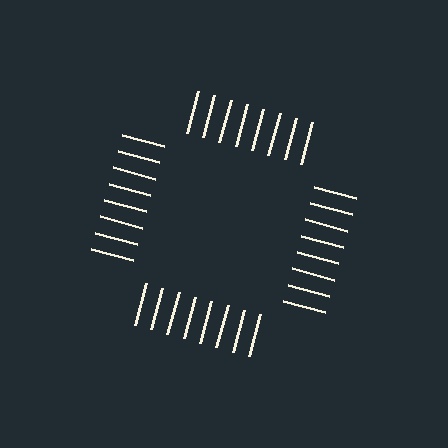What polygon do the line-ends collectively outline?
An illusory square — the line segments terminate on its edges but no continuous stroke is drawn.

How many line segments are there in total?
32 — 8 along each of the 4 edges.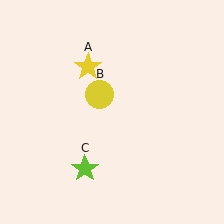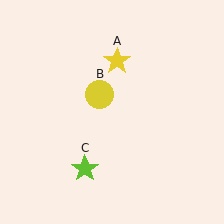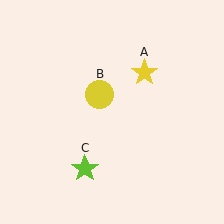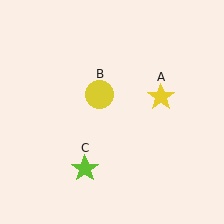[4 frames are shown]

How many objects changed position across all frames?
1 object changed position: yellow star (object A).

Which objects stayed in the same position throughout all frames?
Yellow circle (object B) and lime star (object C) remained stationary.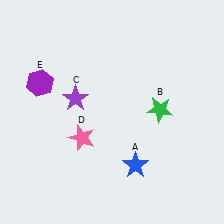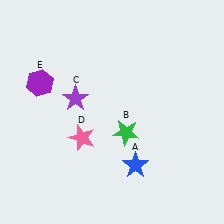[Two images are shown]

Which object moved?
The green star (B) moved left.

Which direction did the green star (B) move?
The green star (B) moved left.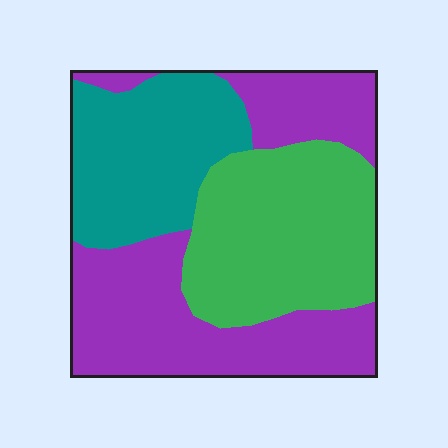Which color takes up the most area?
Purple, at roughly 40%.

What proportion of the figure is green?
Green covers 32% of the figure.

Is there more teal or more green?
Green.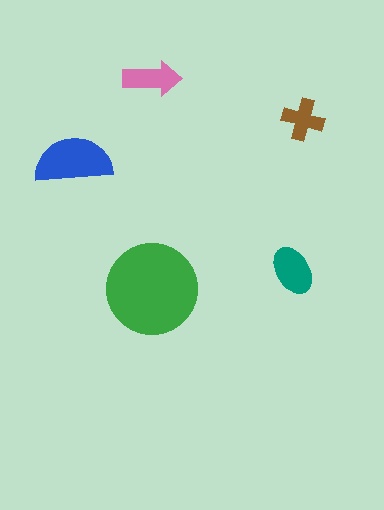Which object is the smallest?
The brown cross.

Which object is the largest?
The green circle.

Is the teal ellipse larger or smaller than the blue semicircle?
Smaller.